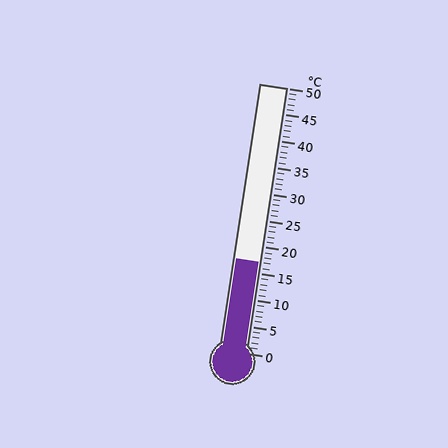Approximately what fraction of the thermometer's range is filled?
The thermometer is filled to approximately 35% of its range.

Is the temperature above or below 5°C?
The temperature is above 5°C.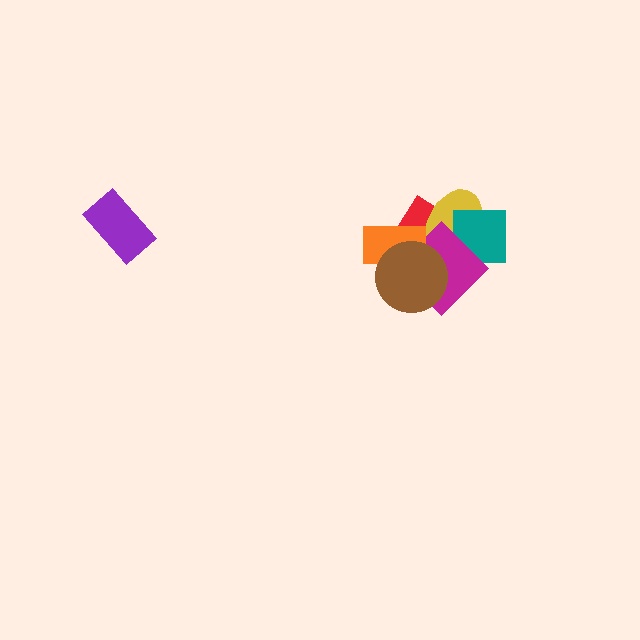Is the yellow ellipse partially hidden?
Yes, it is partially covered by another shape.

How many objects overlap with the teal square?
3 objects overlap with the teal square.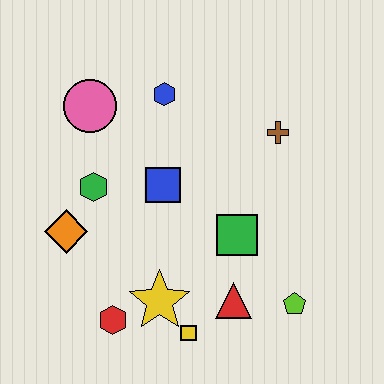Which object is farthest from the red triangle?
The pink circle is farthest from the red triangle.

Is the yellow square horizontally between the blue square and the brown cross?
Yes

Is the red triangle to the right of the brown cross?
No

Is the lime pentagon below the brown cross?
Yes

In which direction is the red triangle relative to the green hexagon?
The red triangle is to the right of the green hexagon.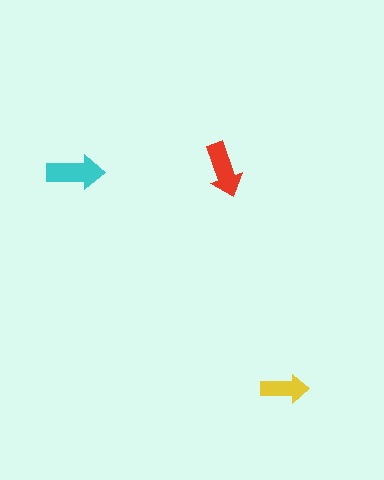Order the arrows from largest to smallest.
the cyan one, the red one, the yellow one.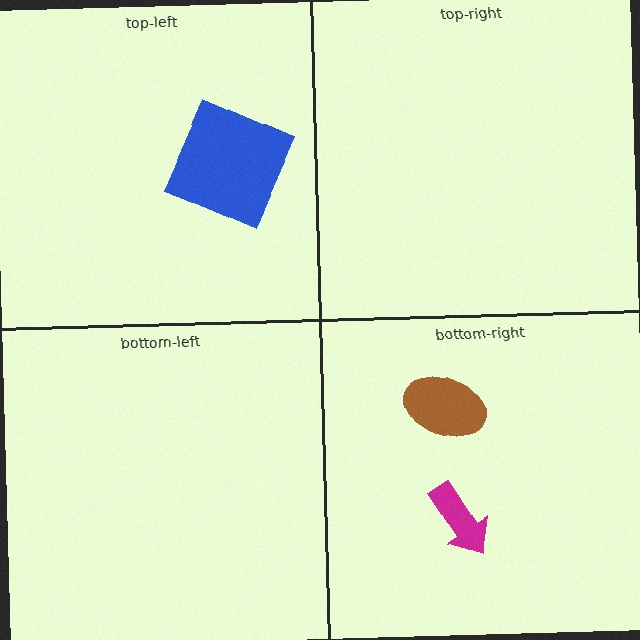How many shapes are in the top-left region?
1.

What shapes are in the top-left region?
The blue square.